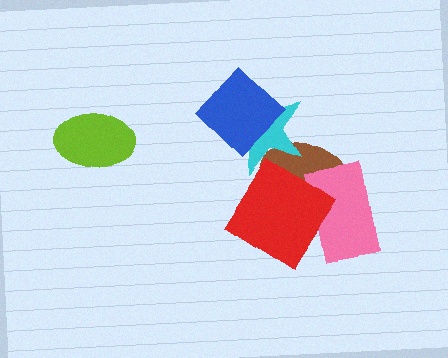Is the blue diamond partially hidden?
No, no other shape covers it.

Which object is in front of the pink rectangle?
The red diamond is in front of the pink rectangle.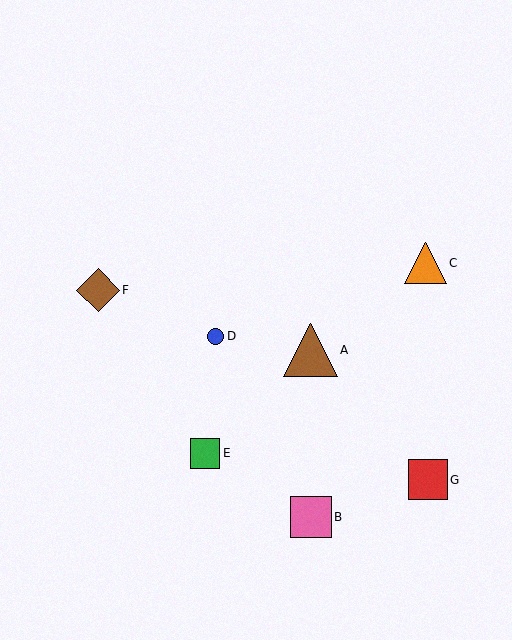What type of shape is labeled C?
Shape C is an orange triangle.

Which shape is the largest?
The brown triangle (labeled A) is the largest.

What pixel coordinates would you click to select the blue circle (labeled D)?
Click at (216, 336) to select the blue circle D.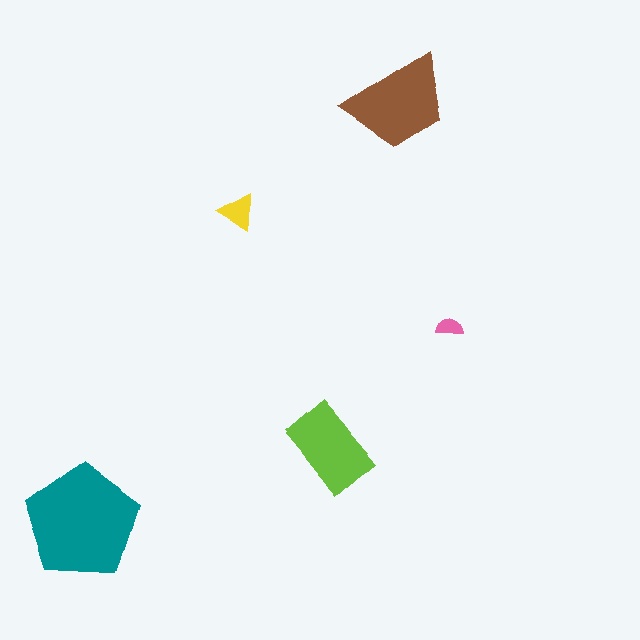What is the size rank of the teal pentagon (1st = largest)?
1st.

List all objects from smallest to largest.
The pink semicircle, the yellow triangle, the lime rectangle, the brown trapezoid, the teal pentagon.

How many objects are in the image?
There are 5 objects in the image.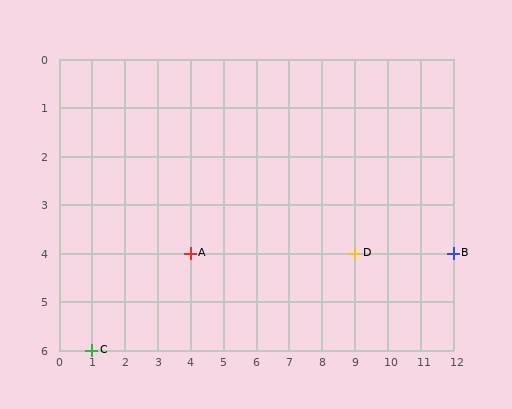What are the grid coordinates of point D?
Point D is at grid coordinates (9, 4).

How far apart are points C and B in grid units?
Points C and B are 11 columns and 2 rows apart (about 11.2 grid units diagonally).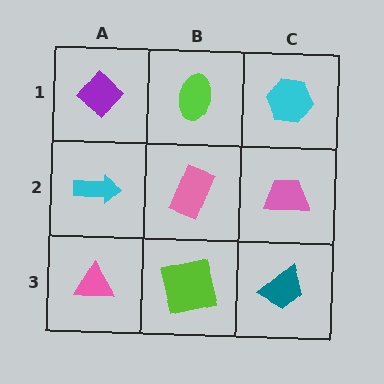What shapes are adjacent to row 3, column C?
A pink trapezoid (row 2, column C), a lime square (row 3, column B).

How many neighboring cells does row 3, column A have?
2.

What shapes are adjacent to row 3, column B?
A pink rectangle (row 2, column B), a pink triangle (row 3, column A), a teal trapezoid (row 3, column C).